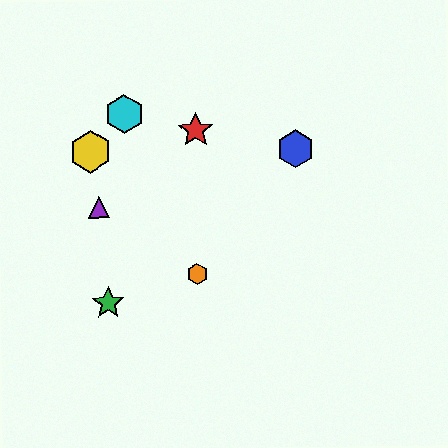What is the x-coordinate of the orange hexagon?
The orange hexagon is at x≈197.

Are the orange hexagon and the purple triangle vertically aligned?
No, the orange hexagon is at x≈197 and the purple triangle is at x≈99.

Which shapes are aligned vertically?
The red star, the orange hexagon are aligned vertically.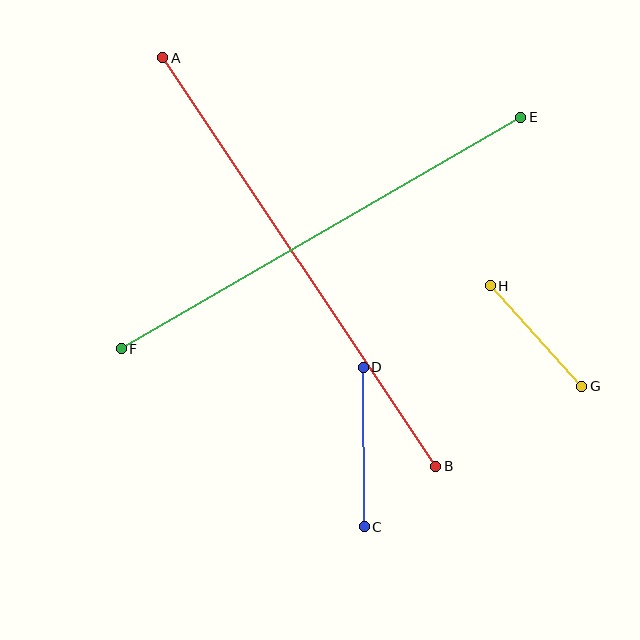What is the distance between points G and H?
The distance is approximately 136 pixels.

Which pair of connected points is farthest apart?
Points A and B are farthest apart.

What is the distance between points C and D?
The distance is approximately 160 pixels.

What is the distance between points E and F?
The distance is approximately 462 pixels.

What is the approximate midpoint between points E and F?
The midpoint is at approximately (321, 233) pixels.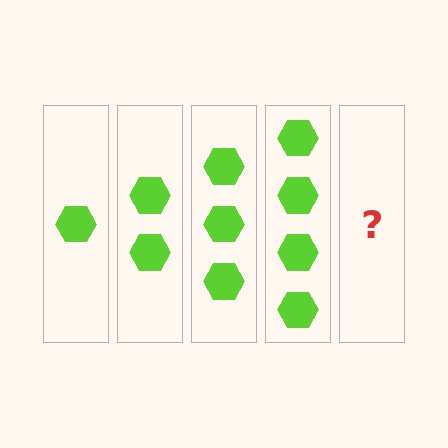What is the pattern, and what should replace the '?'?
The pattern is that each step adds one more hexagon. The '?' should be 5 hexagons.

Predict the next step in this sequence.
The next step is 5 hexagons.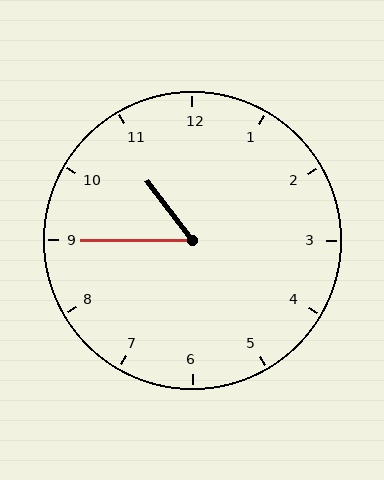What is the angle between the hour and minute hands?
Approximately 52 degrees.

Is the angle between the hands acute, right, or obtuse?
It is acute.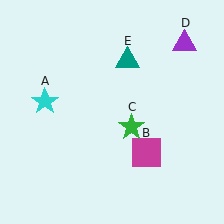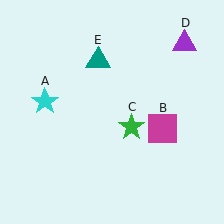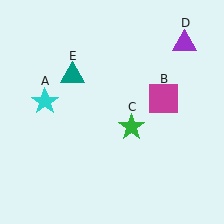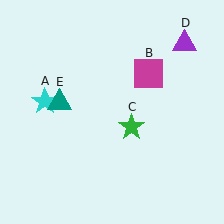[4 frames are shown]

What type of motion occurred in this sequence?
The magenta square (object B), teal triangle (object E) rotated counterclockwise around the center of the scene.